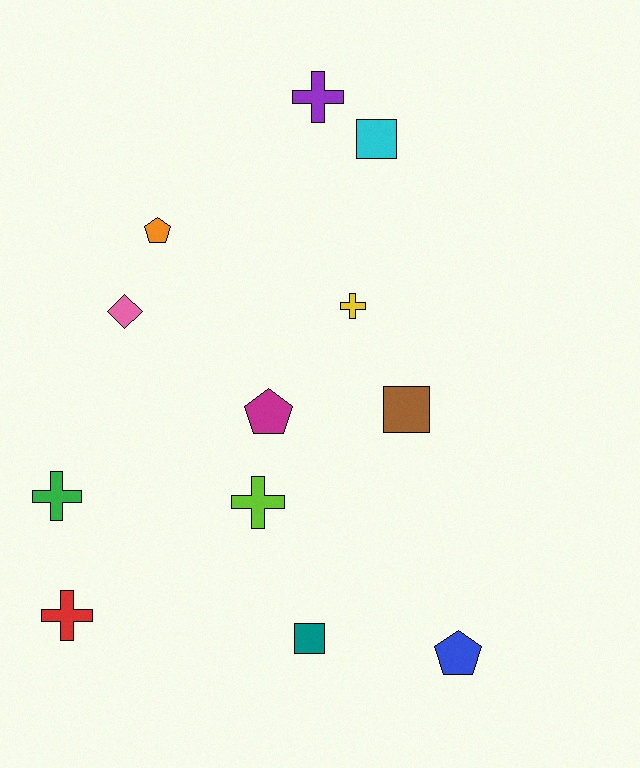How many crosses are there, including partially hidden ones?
There are 5 crosses.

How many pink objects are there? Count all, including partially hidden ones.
There is 1 pink object.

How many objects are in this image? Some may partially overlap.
There are 12 objects.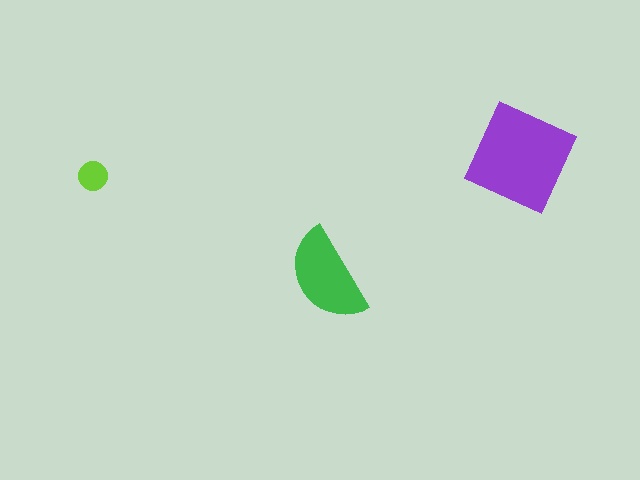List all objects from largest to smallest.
The purple square, the green semicircle, the lime circle.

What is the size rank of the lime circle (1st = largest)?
3rd.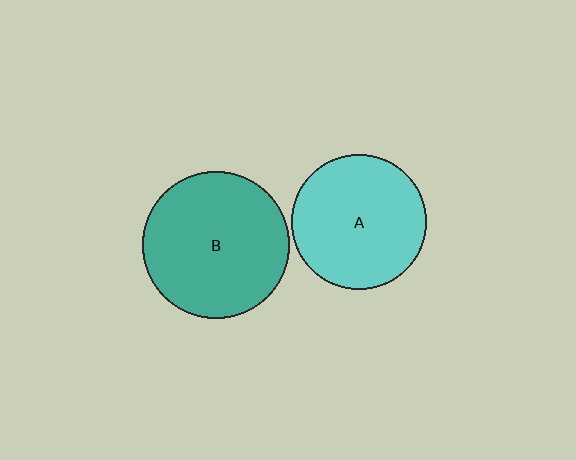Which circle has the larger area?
Circle B (teal).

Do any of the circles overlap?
No, none of the circles overlap.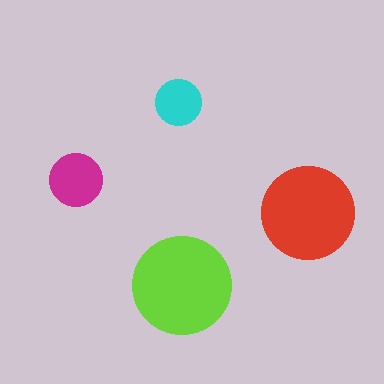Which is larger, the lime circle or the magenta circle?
The lime one.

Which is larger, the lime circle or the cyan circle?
The lime one.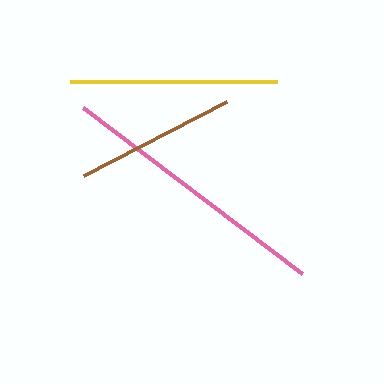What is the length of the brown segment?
The brown segment is approximately 161 pixels long.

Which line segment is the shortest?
The brown line is the shortest at approximately 161 pixels.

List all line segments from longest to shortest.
From longest to shortest: pink, yellow, brown.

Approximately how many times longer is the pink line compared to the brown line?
The pink line is approximately 1.7 times the length of the brown line.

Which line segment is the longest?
The pink line is the longest at approximately 275 pixels.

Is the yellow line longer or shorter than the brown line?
The yellow line is longer than the brown line.